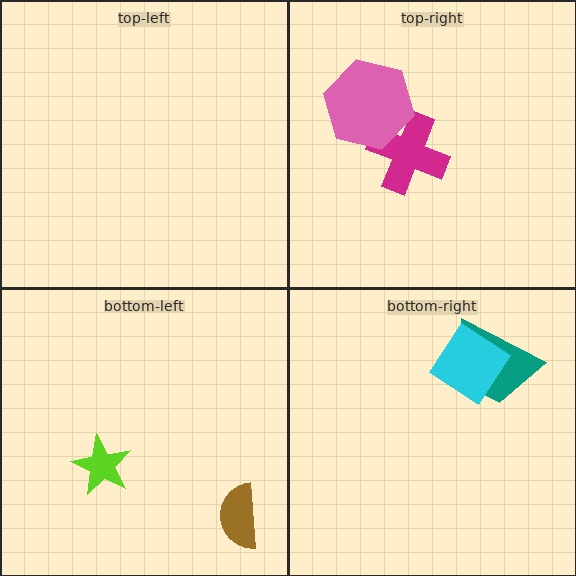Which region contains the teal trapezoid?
The bottom-right region.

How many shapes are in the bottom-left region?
2.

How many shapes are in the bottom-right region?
2.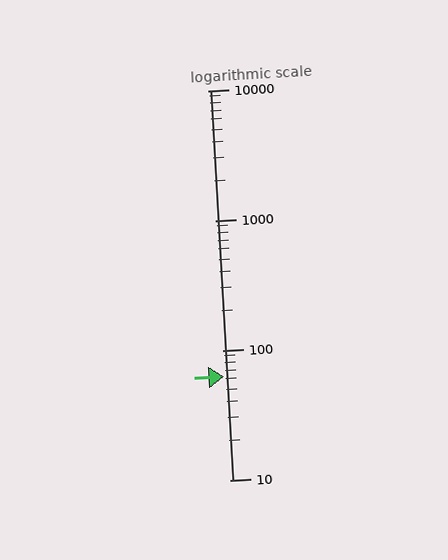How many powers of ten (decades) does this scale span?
The scale spans 3 decades, from 10 to 10000.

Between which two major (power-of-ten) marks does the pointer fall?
The pointer is between 10 and 100.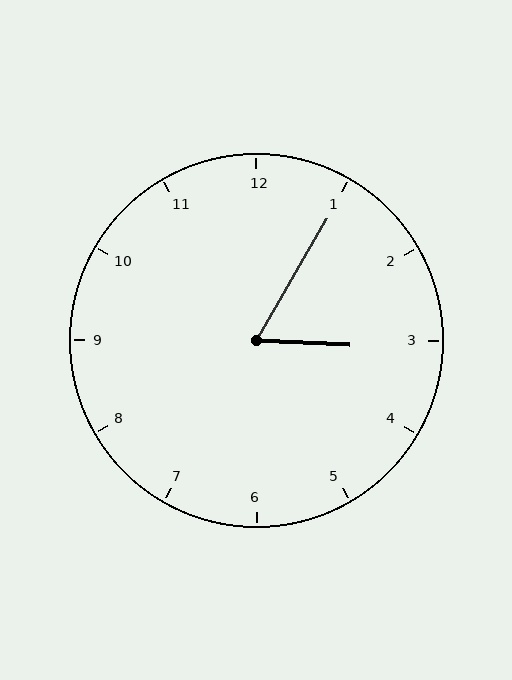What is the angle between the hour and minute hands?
Approximately 62 degrees.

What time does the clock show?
3:05.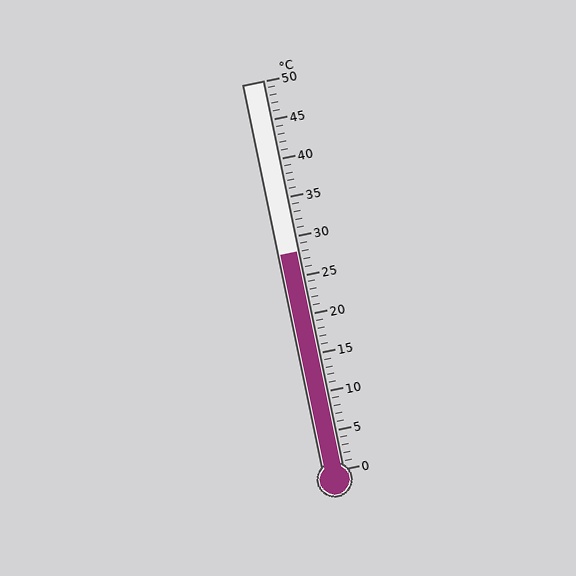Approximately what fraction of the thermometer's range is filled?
The thermometer is filled to approximately 55% of its range.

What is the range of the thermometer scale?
The thermometer scale ranges from 0°C to 50°C.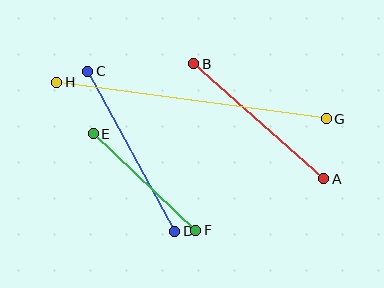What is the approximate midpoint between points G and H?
The midpoint is at approximately (192, 101) pixels.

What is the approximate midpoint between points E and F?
The midpoint is at approximately (145, 182) pixels.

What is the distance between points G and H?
The distance is approximately 272 pixels.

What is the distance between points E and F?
The distance is approximately 141 pixels.